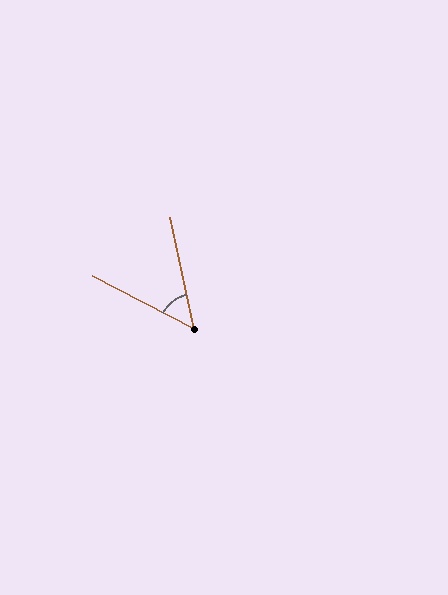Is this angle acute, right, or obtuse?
It is acute.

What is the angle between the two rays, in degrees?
Approximately 50 degrees.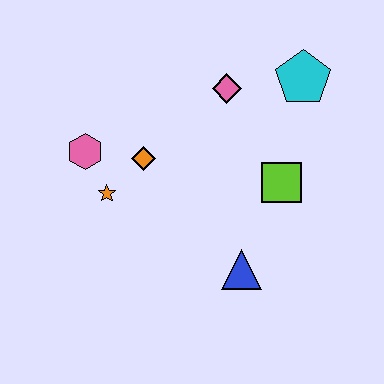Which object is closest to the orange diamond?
The orange star is closest to the orange diamond.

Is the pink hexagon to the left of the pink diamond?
Yes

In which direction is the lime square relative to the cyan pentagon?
The lime square is below the cyan pentagon.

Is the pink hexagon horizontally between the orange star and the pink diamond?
No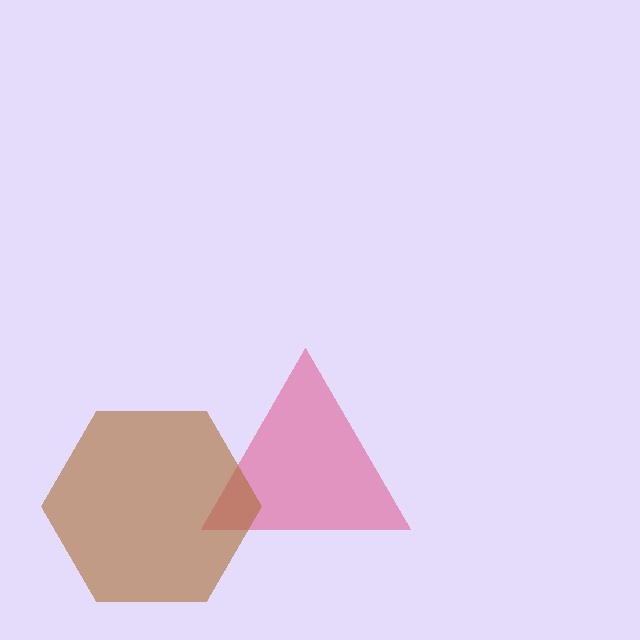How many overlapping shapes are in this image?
There are 2 overlapping shapes in the image.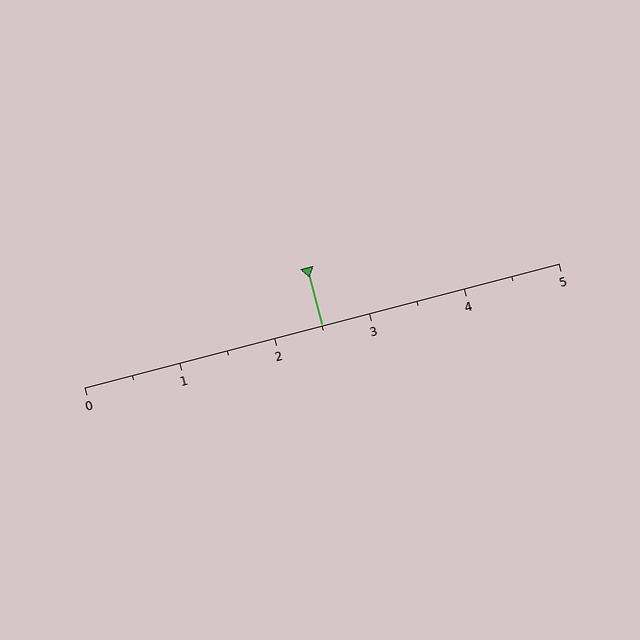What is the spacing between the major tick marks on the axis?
The major ticks are spaced 1 apart.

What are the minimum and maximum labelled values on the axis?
The axis runs from 0 to 5.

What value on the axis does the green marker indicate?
The marker indicates approximately 2.5.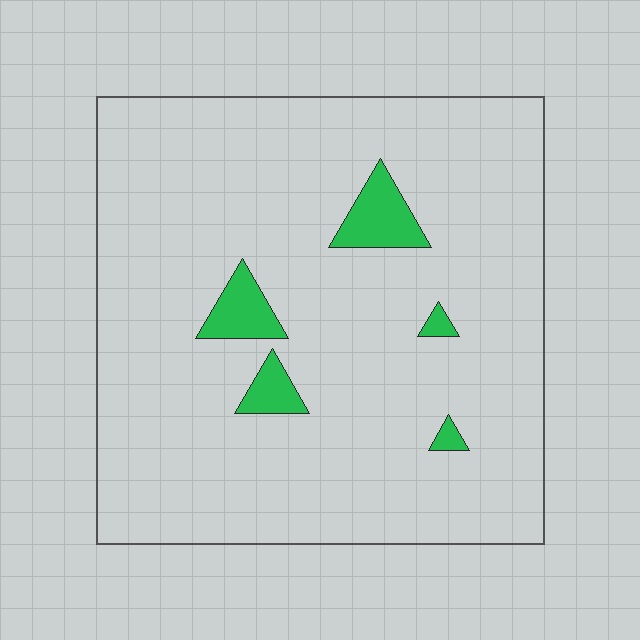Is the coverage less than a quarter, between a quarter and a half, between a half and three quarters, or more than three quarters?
Less than a quarter.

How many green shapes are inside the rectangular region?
5.